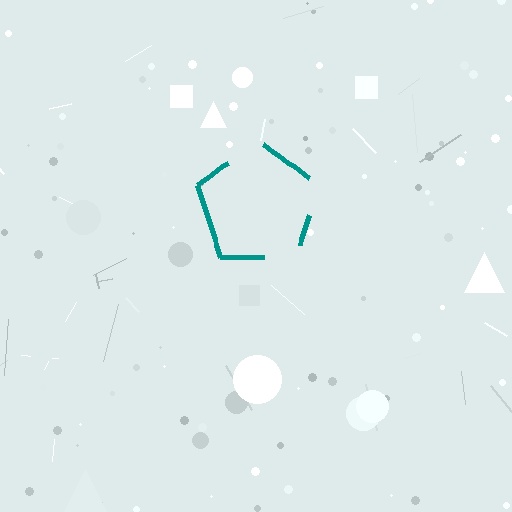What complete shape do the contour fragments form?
The contour fragments form a pentagon.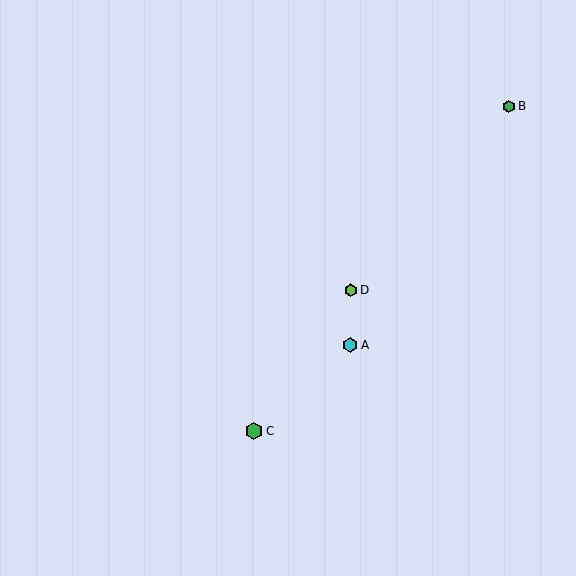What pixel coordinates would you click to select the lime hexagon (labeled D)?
Click at (351, 290) to select the lime hexagon D.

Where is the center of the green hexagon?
The center of the green hexagon is at (509, 106).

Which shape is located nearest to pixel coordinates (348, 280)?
The lime hexagon (labeled D) at (351, 290) is nearest to that location.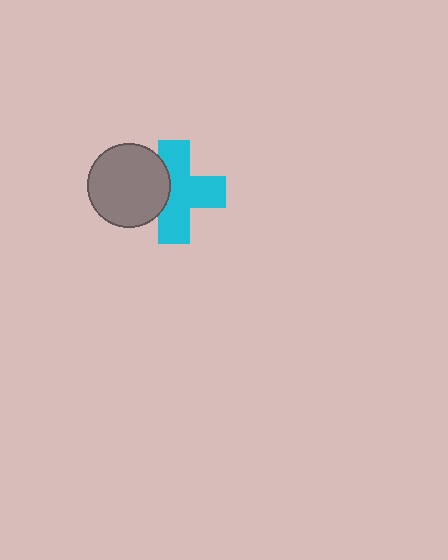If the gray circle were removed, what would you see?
You would see the complete cyan cross.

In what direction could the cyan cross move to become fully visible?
The cyan cross could move right. That would shift it out from behind the gray circle entirely.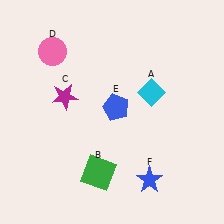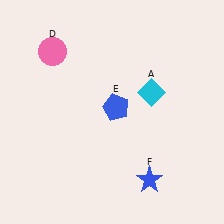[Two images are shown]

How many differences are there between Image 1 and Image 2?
There are 2 differences between the two images.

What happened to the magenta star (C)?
The magenta star (C) was removed in Image 2. It was in the top-left area of Image 1.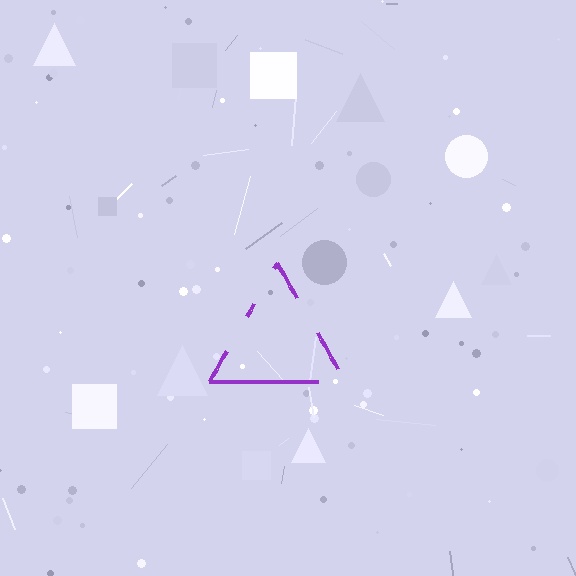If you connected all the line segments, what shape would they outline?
They would outline a triangle.